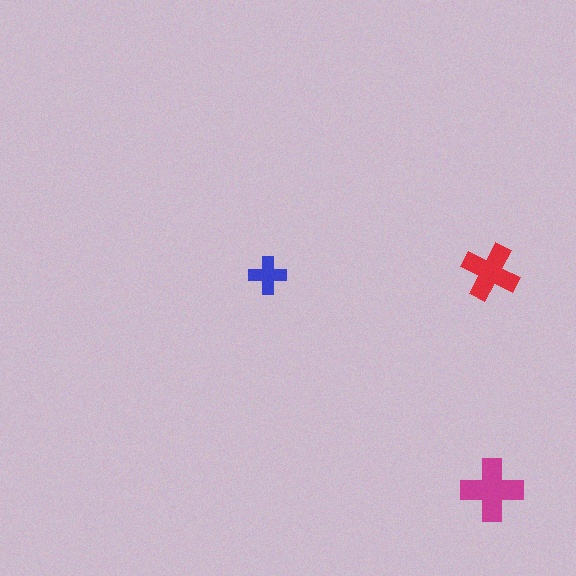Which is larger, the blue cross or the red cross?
The red one.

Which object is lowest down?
The magenta cross is bottommost.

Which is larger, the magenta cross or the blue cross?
The magenta one.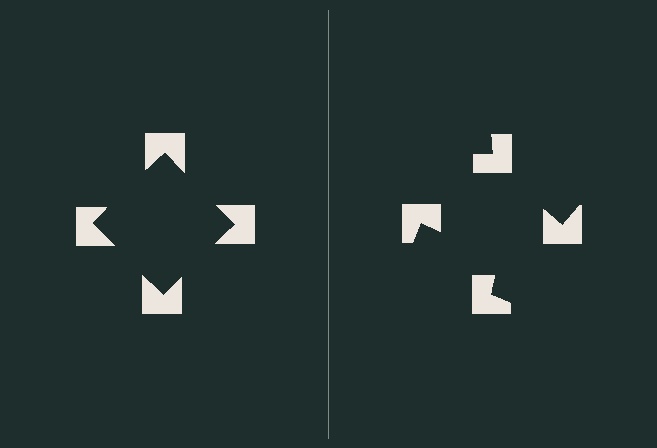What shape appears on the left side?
An illusory square.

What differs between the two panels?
The notched squares are positioned identically on both sides; only the wedge orientations differ. On the left they align to a square; on the right they are misaligned.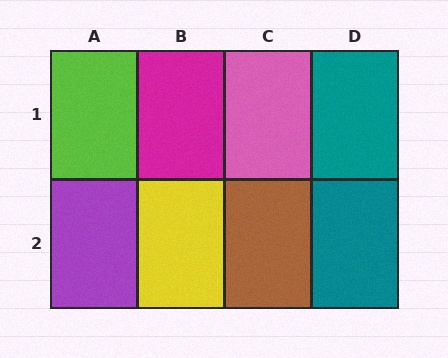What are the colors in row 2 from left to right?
Purple, yellow, brown, teal.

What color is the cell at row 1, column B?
Magenta.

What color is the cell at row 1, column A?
Lime.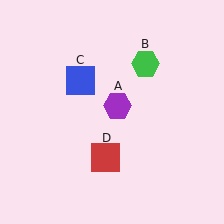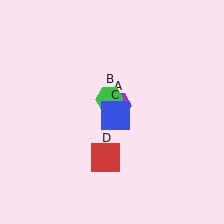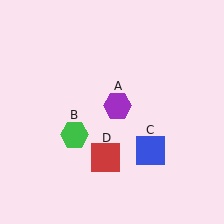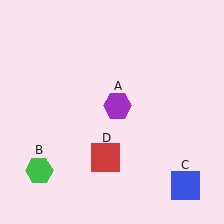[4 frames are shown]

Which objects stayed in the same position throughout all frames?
Purple hexagon (object A) and red square (object D) remained stationary.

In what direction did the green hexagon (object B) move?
The green hexagon (object B) moved down and to the left.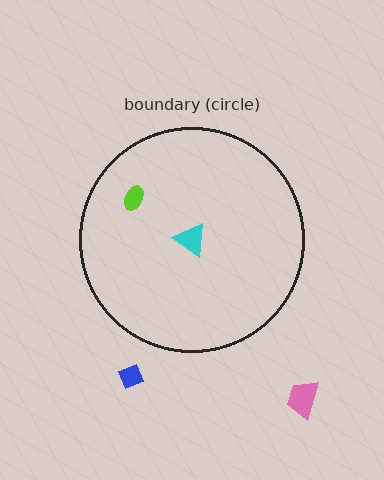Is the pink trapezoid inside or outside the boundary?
Outside.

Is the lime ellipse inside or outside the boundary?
Inside.